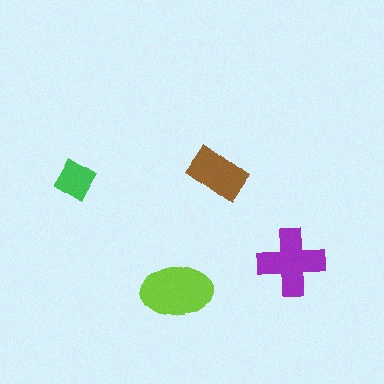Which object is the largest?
The lime ellipse.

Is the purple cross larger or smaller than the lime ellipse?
Smaller.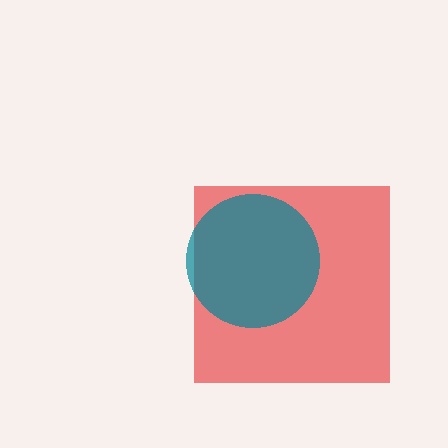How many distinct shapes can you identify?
There are 2 distinct shapes: a red square, a teal circle.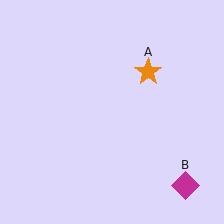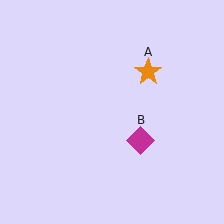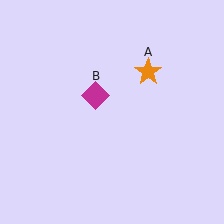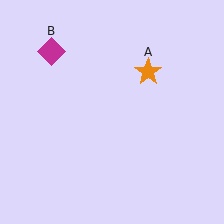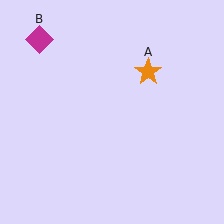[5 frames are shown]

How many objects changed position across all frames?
1 object changed position: magenta diamond (object B).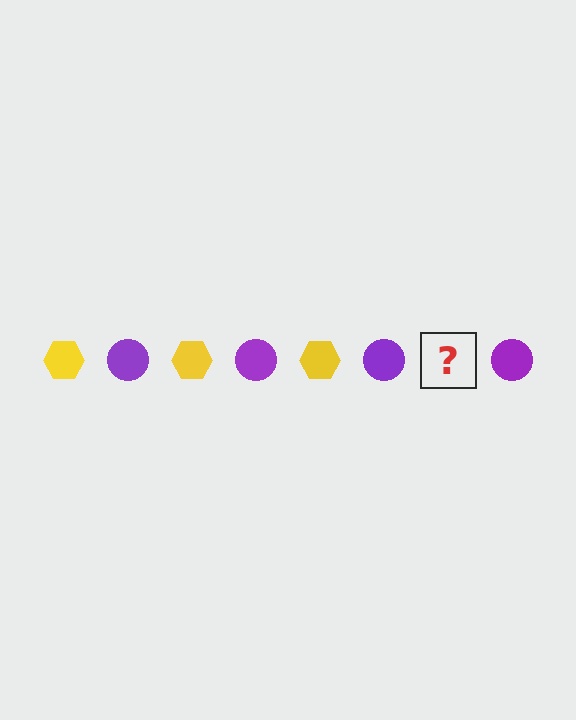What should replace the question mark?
The question mark should be replaced with a yellow hexagon.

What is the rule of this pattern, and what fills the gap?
The rule is that the pattern alternates between yellow hexagon and purple circle. The gap should be filled with a yellow hexagon.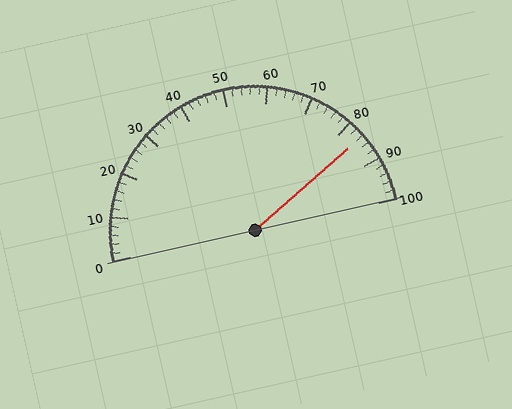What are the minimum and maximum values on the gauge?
The gauge ranges from 0 to 100.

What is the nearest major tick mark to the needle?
The nearest major tick mark is 80.